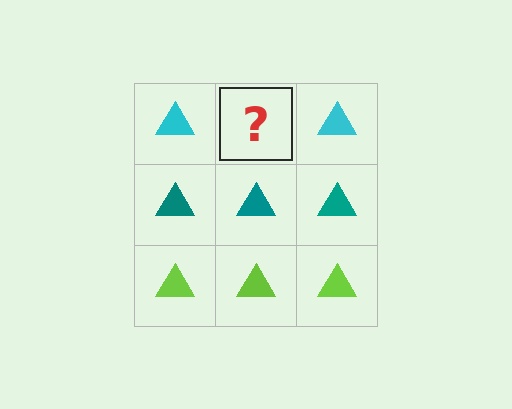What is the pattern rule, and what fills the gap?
The rule is that each row has a consistent color. The gap should be filled with a cyan triangle.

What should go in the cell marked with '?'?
The missing cell should contain a cyan triangle.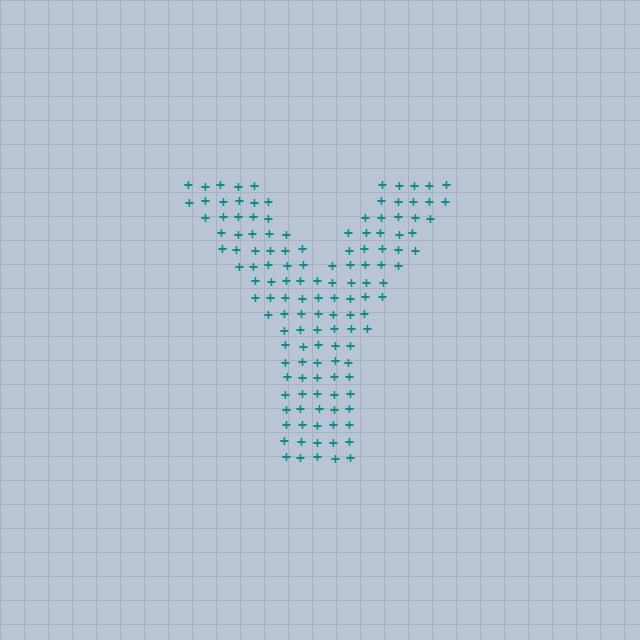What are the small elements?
The small elements are plus signs.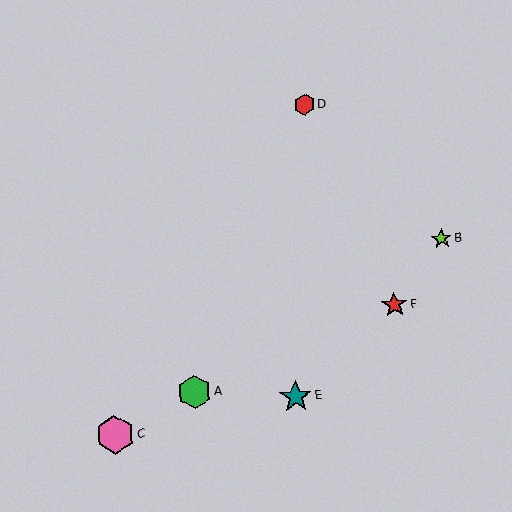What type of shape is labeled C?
Shape C is a pink hexagon.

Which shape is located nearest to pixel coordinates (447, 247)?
The lime star (labeled B) at (441, 239) is nearest to that location.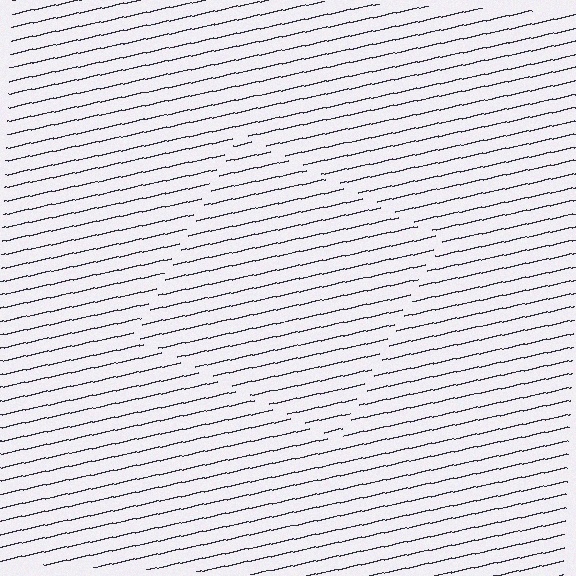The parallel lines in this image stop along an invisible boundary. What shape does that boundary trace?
An illusory square. The interior of the shape contains the same grating, shifted by half a period — the contour is defined by the phase discontinuity where line-ends from the inner and outer gratings abut.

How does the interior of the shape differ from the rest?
The interior of the shape contains the same grating, shifted by half a period — the contour is defined by the phase discontinuity where line-ends from the inner and outer gratings abut.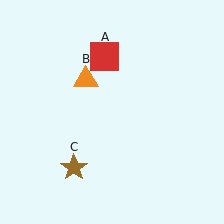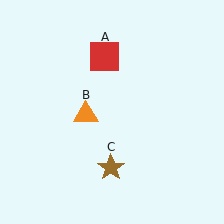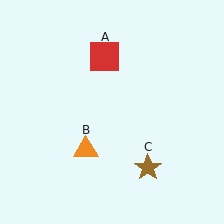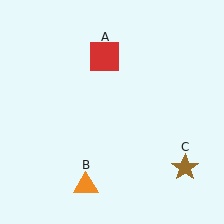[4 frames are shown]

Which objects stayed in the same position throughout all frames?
Red square (object A) remained stationary.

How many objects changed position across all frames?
2 objects changed position: orange triangle (object B), brown star (object C).